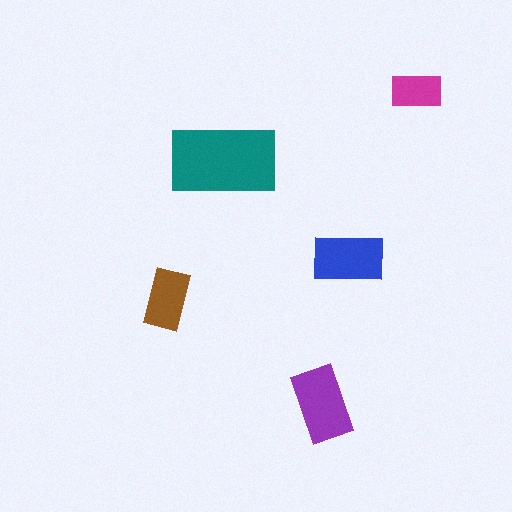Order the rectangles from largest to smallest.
the teal one, the purple one, the blue one, the brown one, the magenta one.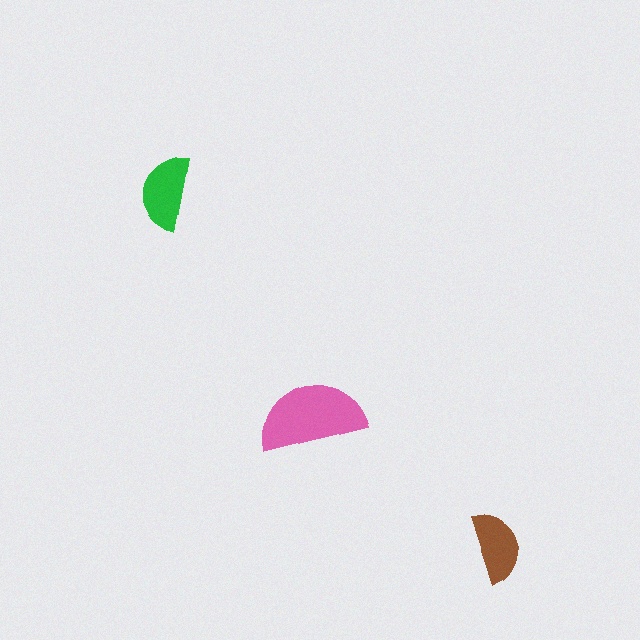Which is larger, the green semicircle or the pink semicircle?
The pink one.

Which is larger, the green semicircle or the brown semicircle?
The green one.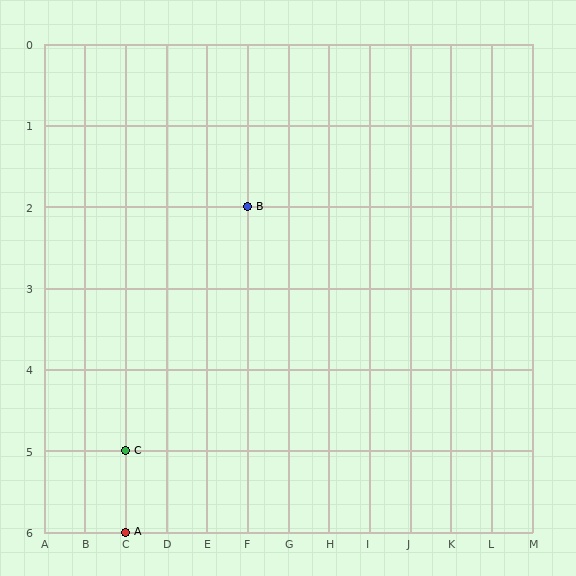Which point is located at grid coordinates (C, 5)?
Point C is at (C, 5).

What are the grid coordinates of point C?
Point C is at grid coordinates (C, 5).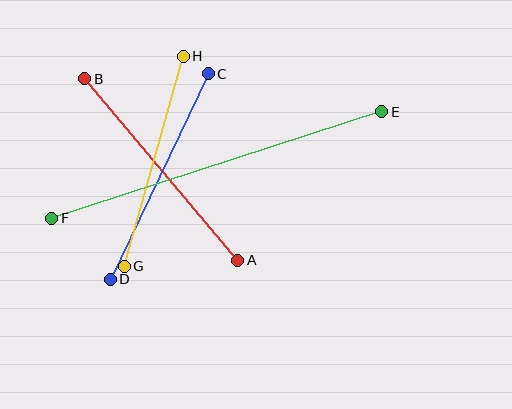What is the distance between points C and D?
The distance is approximately 228 pixels.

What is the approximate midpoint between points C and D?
The midpoint is at approximately (159, 176) pixels.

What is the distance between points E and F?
The distance is approximately 347 pixels.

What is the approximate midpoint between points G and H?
The midpoint is at approximately (154, 161) pixels.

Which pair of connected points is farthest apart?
Points E and F are farthest apart.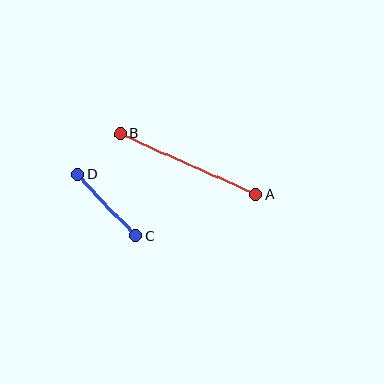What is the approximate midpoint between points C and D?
The midpoint is at approximately (107, 205) pixels.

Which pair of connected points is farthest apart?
Points A and B are farthest apart.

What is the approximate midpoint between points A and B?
The midpoint is at approximately (188, 164) pixels.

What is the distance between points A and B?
The distance is approximately 149 pixels.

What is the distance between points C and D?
The distance is approximately 84 pixels.